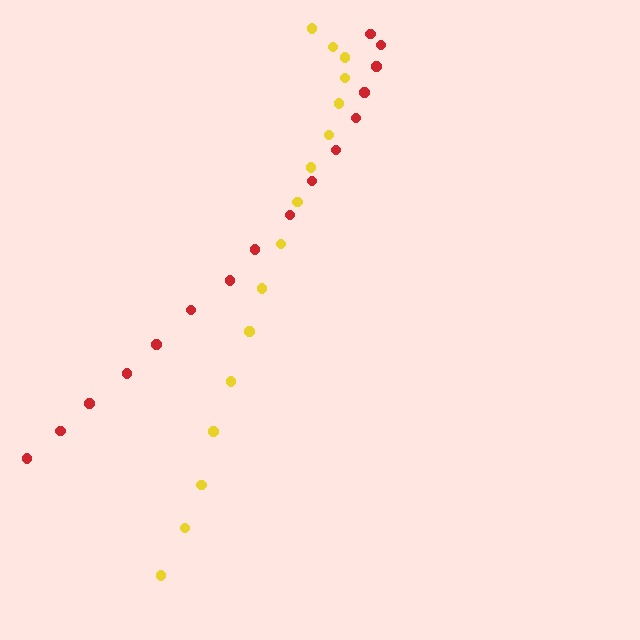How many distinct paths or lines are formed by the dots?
There are 2 distinct paths.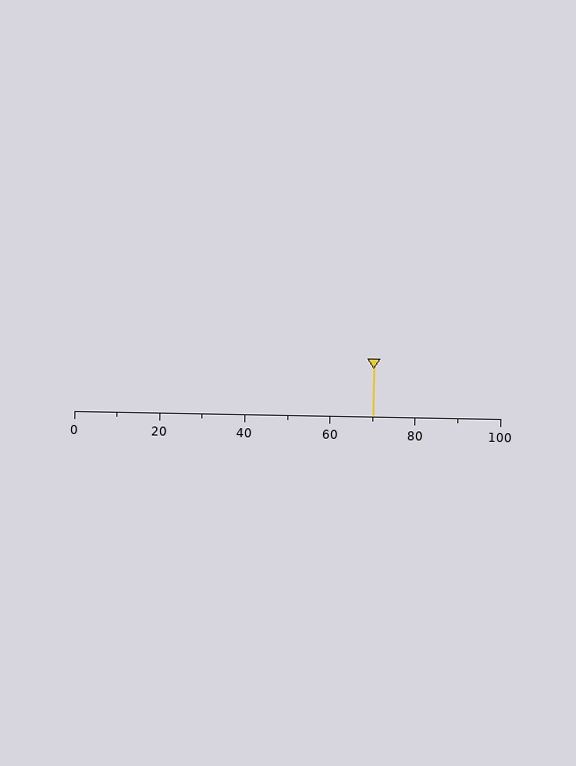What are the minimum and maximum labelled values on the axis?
The axis runs from 0 to 100.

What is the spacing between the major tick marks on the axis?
The major ticks are spaced 20 apart.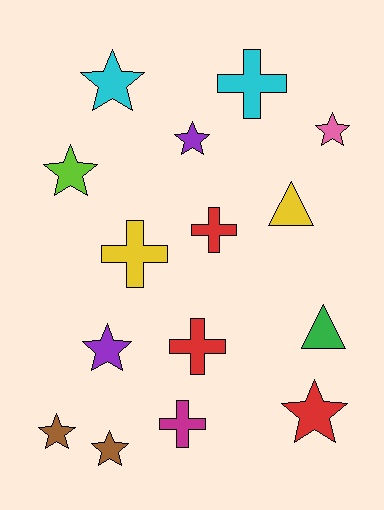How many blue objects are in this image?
There are no blue objects.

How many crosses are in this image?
There are 5 crosses.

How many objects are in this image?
There are 15 objects.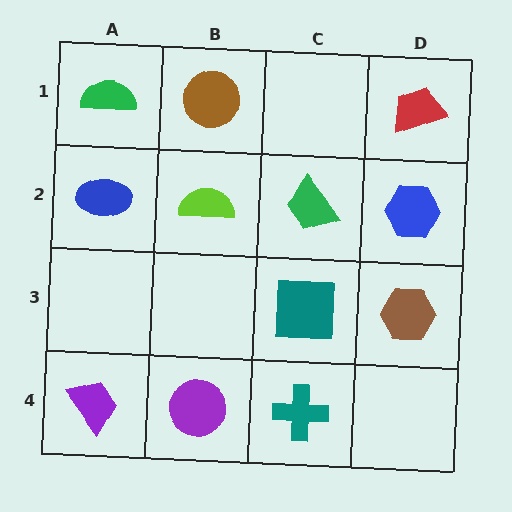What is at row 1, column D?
A red trapezoid.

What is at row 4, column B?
A purple circle.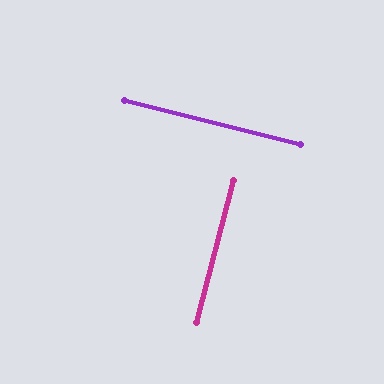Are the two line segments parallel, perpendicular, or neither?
Perpendicular — they meet at approximately 89°.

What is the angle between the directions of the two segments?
Approximately 89 degrees.